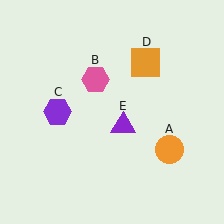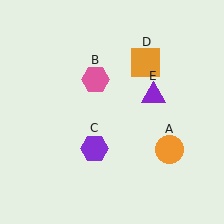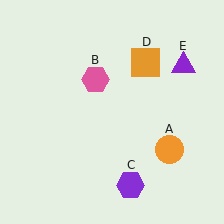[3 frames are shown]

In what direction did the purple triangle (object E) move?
The purple triangle (object E) moved up and to the right.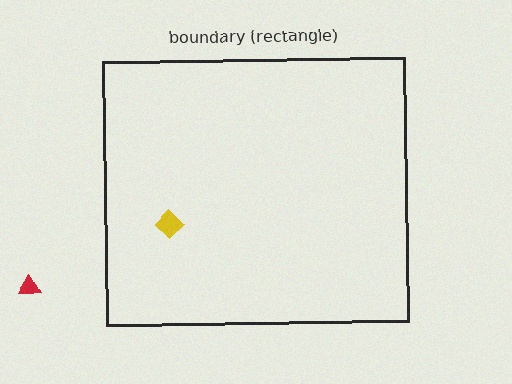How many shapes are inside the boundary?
1 inside, 1 outside.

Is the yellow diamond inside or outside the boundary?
Inside.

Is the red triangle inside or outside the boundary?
Outside.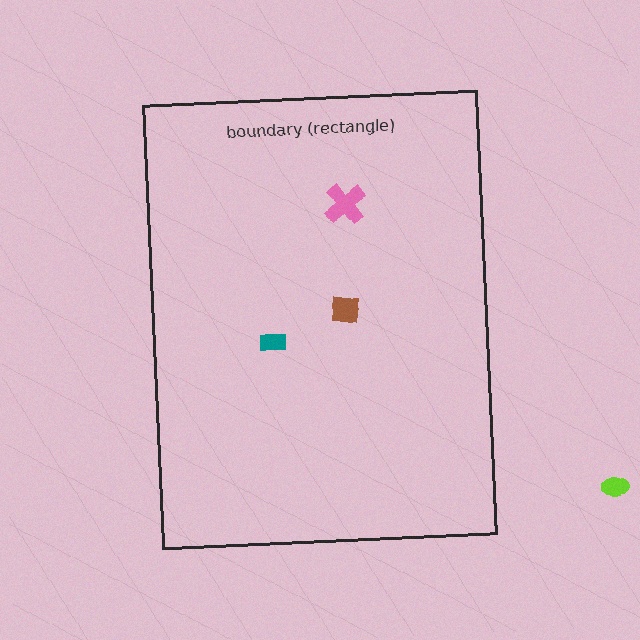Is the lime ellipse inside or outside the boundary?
Outside.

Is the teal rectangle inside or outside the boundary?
Inside.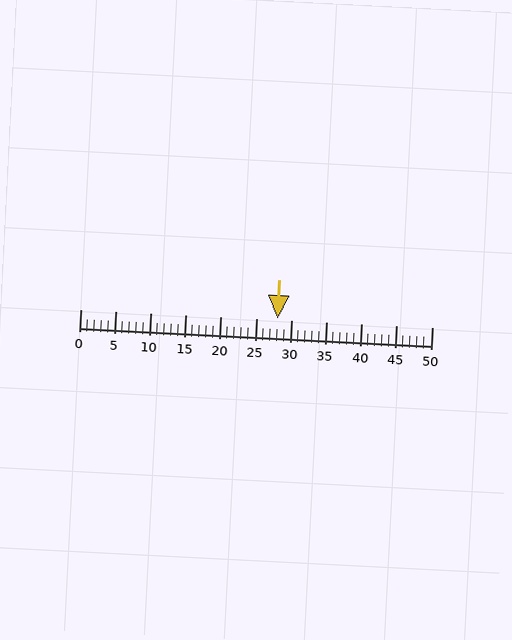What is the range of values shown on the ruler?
The ruler shows values from 0 to 50.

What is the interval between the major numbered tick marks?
The major tick marks are spaced 5 units apart.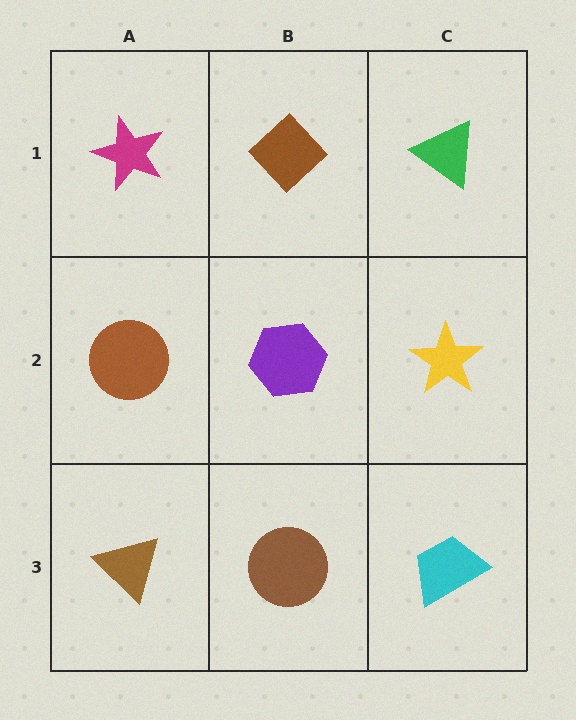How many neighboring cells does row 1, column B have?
3.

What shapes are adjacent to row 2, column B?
A brown diamond (row 1, column B), a brown circle (row 3, column B), a brown circle (row 2, column A), a yellow star (row 2, column C).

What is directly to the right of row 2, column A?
A purple hexagon.